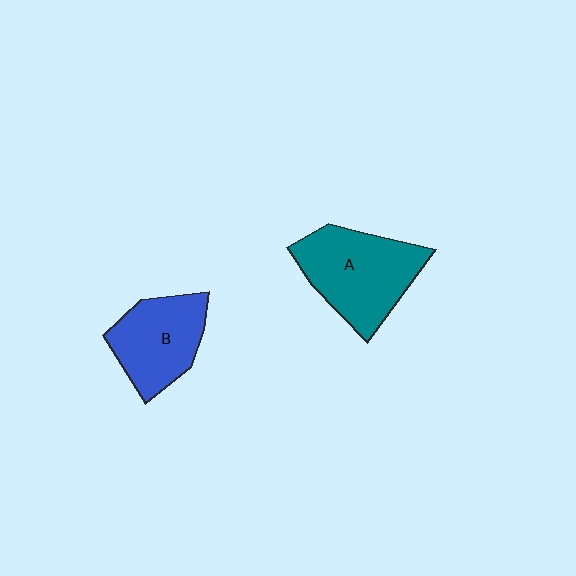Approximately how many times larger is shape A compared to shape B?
Approximately 1.3 times.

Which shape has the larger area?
Shape A (teal).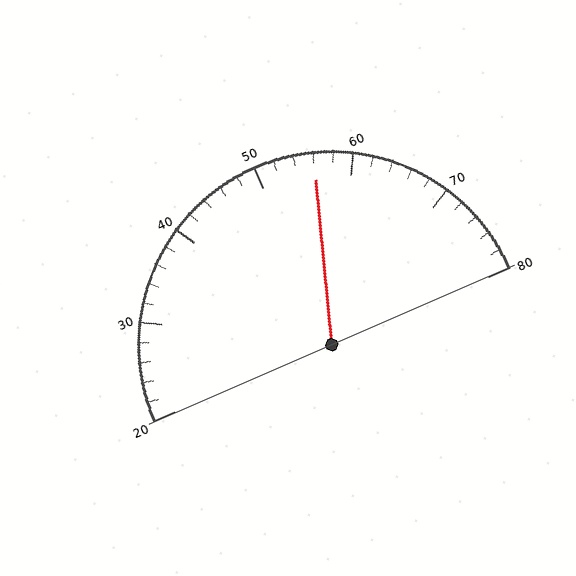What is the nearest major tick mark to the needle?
The nearest major tick mark is 60.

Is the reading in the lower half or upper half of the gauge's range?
The reading is in the upper half of the range (20 to 80).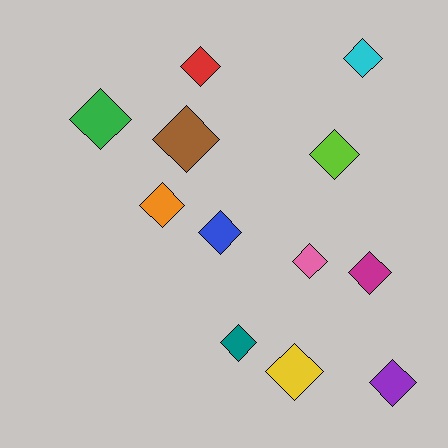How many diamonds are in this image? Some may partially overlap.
There are 12 diamonds.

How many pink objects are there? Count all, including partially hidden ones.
There is 1 pink object.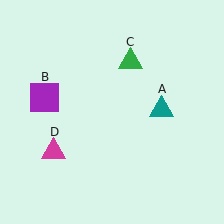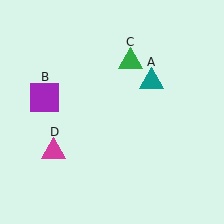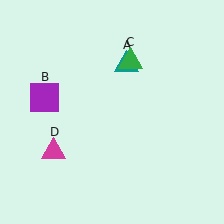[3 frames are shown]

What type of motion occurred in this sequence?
The teal triangle (object A) rotated counterclockwise around the center of the scene.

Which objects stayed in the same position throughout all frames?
Purple square (object B) and green triangle (object C) and magenta triangle (object D) remained stationary.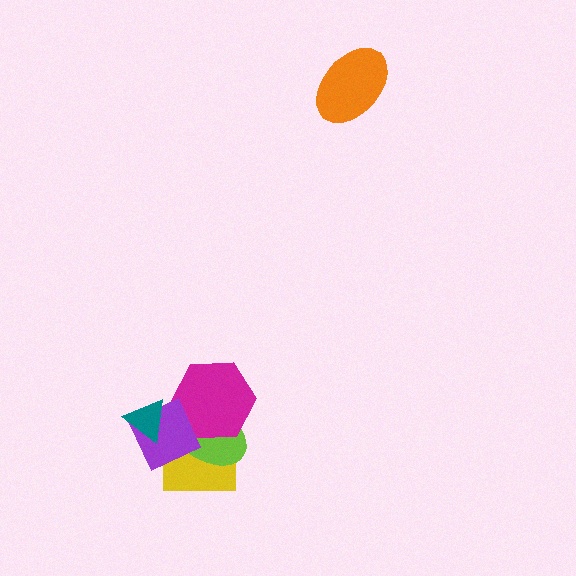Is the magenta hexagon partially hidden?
Yes, it is partially covered by another shape.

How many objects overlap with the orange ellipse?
0 objects overlap with the orange ellipse.